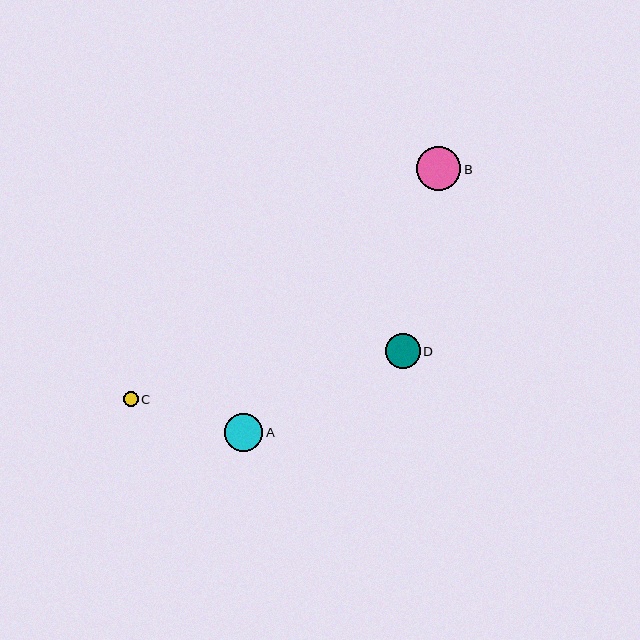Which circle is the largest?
Circle B is the largest with a size of approximately 44 pixels.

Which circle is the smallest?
Circle C is the smallest with a size of approximately 15 pixels.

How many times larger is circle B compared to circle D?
Circle B is approximately 1.3 times the size of circle D.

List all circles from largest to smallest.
From largest to smallest: B, A, D, C.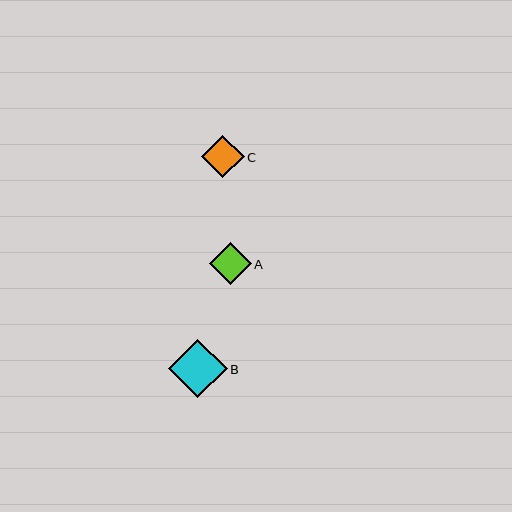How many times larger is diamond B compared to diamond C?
Diamond B is approximately 1.4 times the size of diamond C.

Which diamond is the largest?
Diamond B is the largest with a size of approximately 58 pixels.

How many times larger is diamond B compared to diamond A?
Diamond B is approximately 1.4 times the size of diamond A.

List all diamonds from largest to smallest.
From largest to smallest: B, C, A.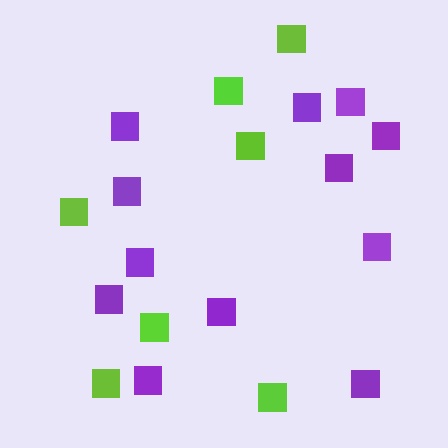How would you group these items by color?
There are 2 groups: one group of purple squares (12) and one group of lime squares (7).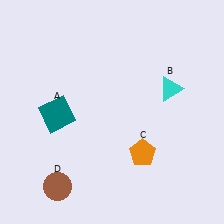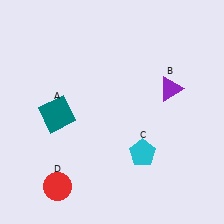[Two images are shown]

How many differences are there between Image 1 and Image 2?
There are 3 differences between the two images.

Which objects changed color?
B changed from cyan to purple. C changed from orange to cyan. D changed from brown to red.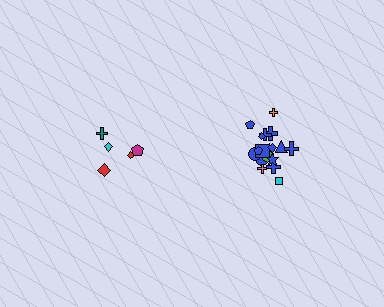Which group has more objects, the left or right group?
The right group.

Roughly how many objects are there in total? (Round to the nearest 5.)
Roughly 25 objects in total.